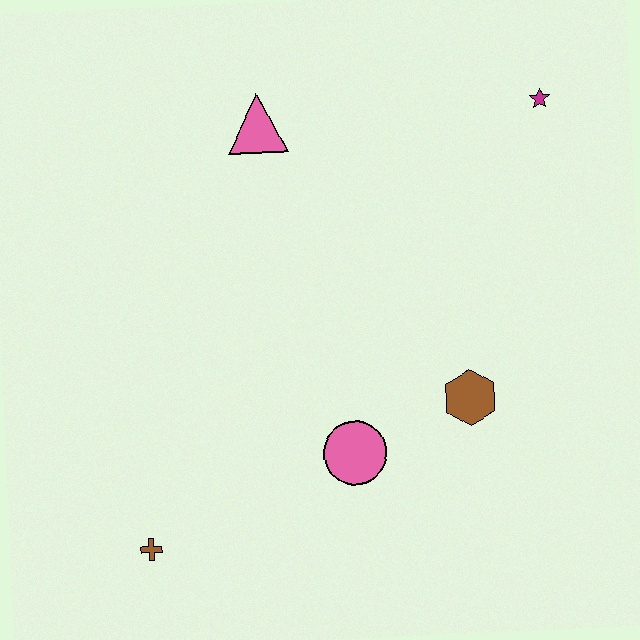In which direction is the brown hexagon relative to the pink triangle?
The brown hexagon is below the pink triangle.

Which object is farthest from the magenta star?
The brown cross is farthest from the magenta star.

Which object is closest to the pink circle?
The brown hexagon is closest to the pink circle.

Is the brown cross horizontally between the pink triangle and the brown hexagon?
No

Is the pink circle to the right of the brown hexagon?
No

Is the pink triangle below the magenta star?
Yes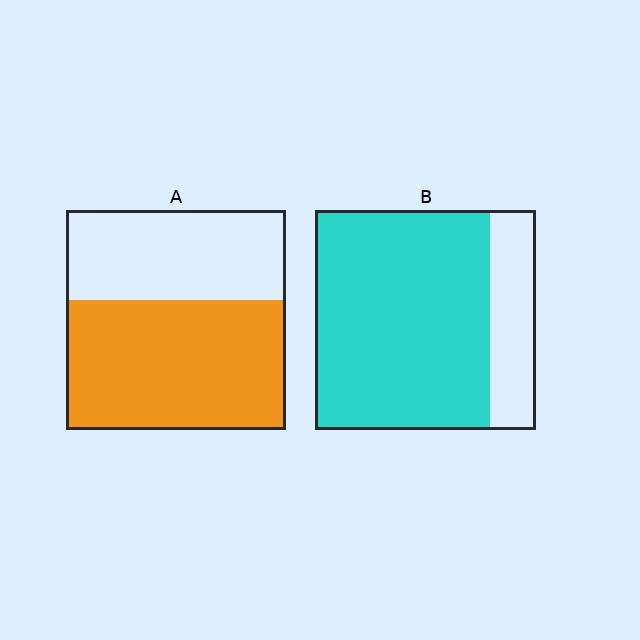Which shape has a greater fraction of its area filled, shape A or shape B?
Shape B.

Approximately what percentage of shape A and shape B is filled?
A is approximately 60% and B is approximately 80%.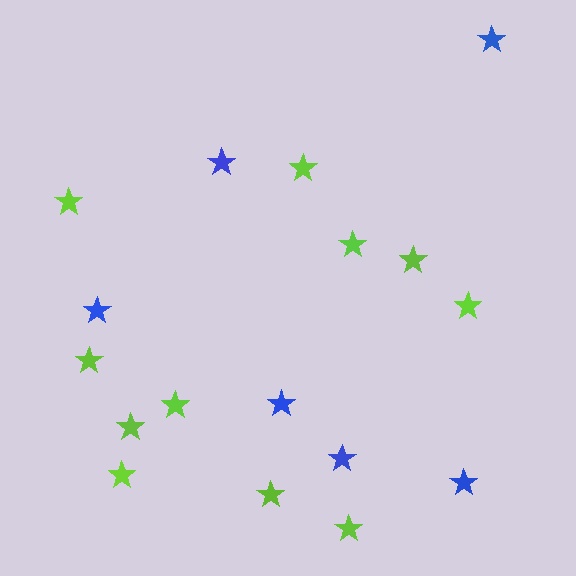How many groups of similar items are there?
There are 2 groups: one group of blue stars (6) and one group of lime stars (11).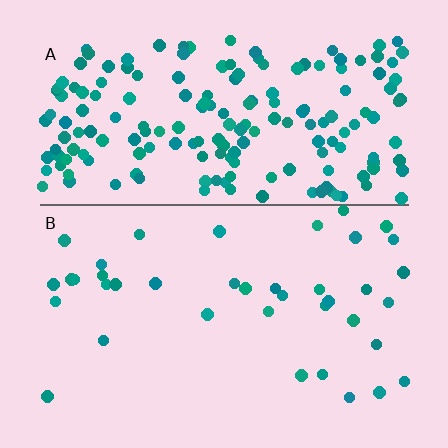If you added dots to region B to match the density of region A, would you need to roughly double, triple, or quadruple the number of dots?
Approximately quadruple.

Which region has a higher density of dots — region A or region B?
A (the top).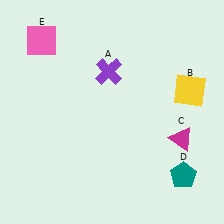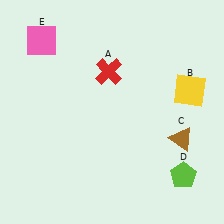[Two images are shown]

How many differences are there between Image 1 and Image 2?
There are 3 differences between the two images.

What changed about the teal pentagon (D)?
In Image 1, D is teal. In Image 2, it changed to lime.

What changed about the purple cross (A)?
In Image 1, A is purple. In Image 2, it changed to red.